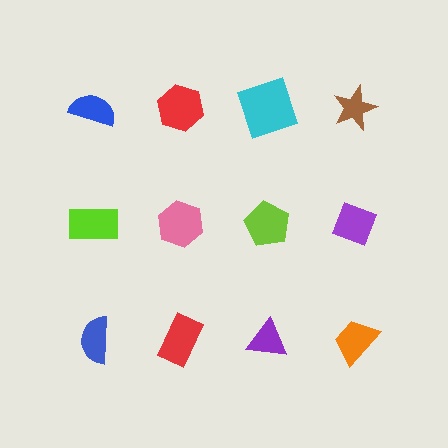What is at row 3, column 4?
An orange trapezoid.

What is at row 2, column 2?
A pink hexagon.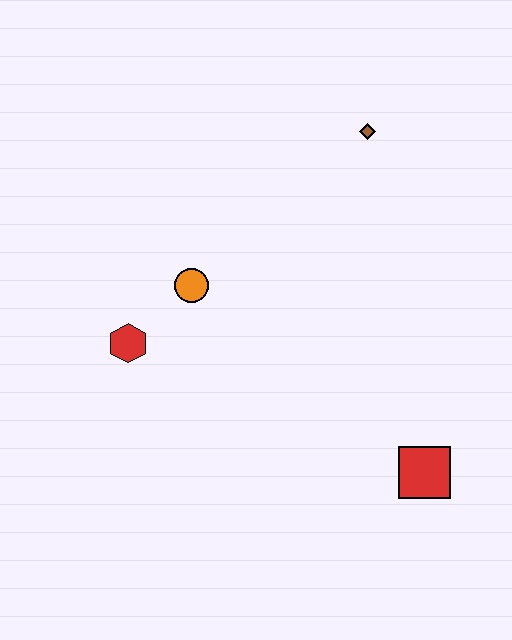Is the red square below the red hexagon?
Yes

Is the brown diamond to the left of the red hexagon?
No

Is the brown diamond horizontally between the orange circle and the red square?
Yes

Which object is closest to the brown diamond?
The orange circle is closest to the brown diamond.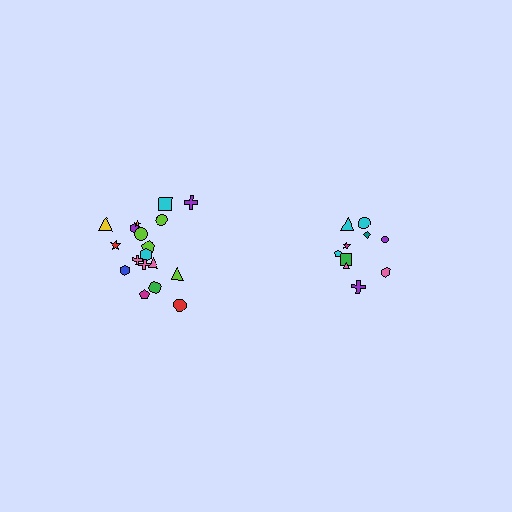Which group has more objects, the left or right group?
The left group.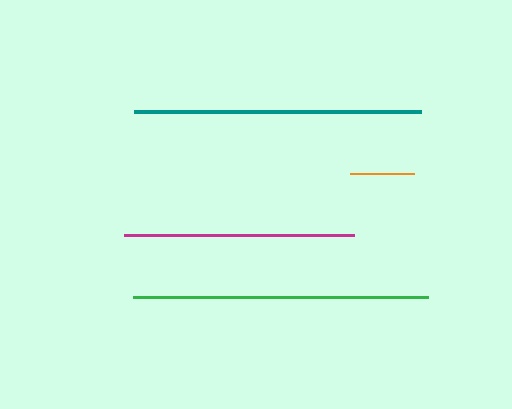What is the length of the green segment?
The green segment is approximately 295 pixels long.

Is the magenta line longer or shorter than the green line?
The green line is longer than the magenta line.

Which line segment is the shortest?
The orange line is the shortest at approximately 64 pixels.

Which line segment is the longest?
The green line is the longest at approximately 295 pixels.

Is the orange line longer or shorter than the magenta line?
The magenta line is longer than the orange line.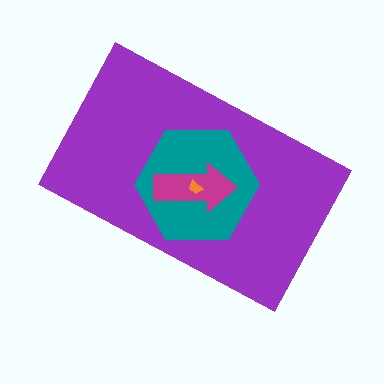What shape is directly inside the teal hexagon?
The magenta arrow.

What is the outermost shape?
The purple rectangle.